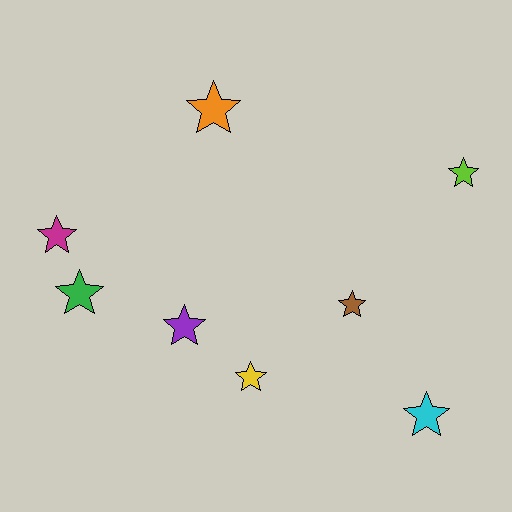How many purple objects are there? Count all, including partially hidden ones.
There is 1 purple object.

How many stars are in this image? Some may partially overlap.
There are 8 stars.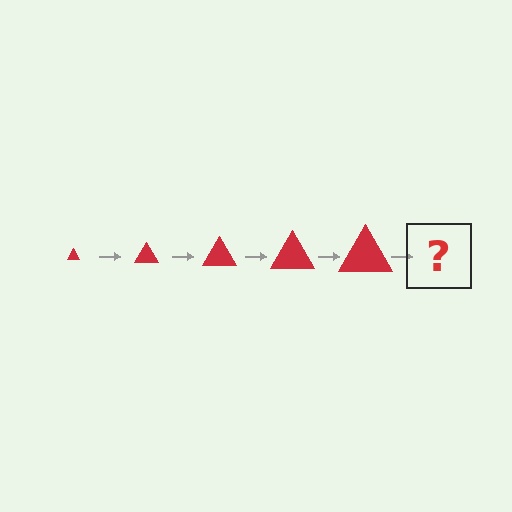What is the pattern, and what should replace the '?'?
The pattern is that the triangle gets progressively larger each step. The '?' should be a red triangle, larger than the previous one.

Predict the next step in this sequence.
The next step is a red triangle, larger than the previous one.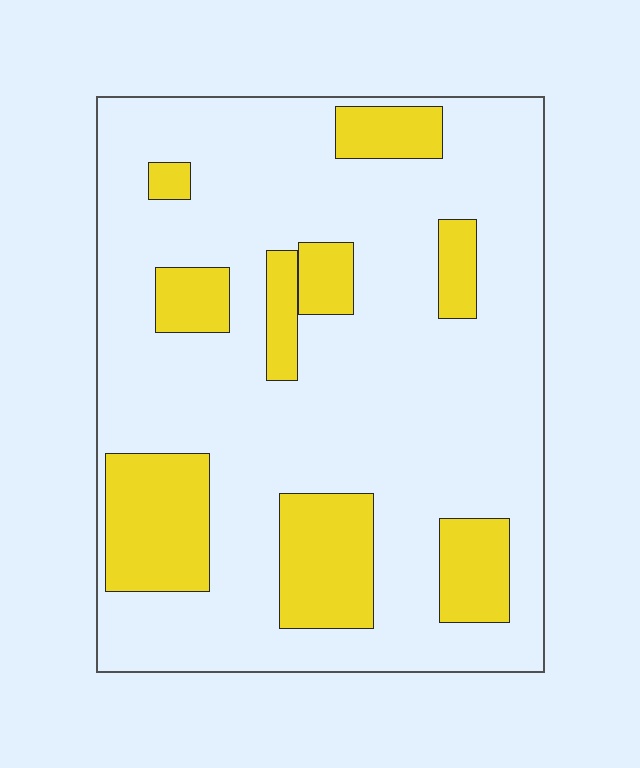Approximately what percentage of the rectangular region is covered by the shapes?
Approximately 25%.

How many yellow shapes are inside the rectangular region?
9.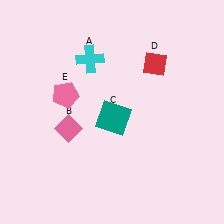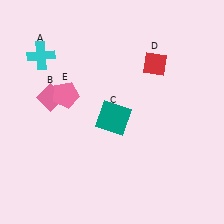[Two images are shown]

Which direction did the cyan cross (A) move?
The cyan cross (A) moved left.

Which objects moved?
The objects that moved are: the cyan cross (A), the pink diamond (B).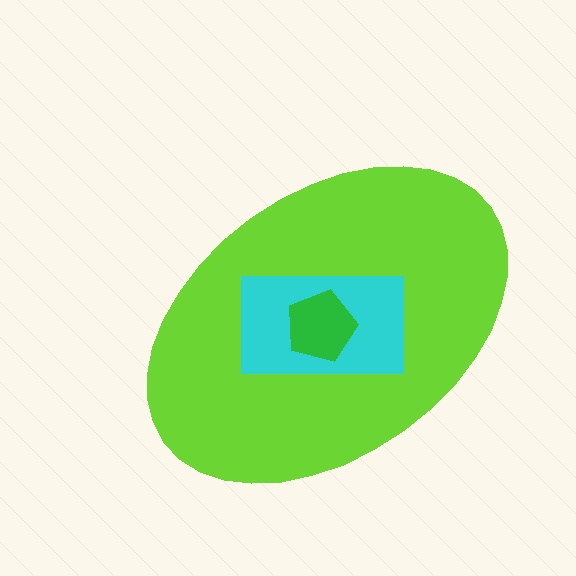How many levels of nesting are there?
3.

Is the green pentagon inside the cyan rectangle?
Yes.